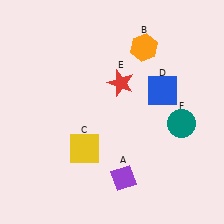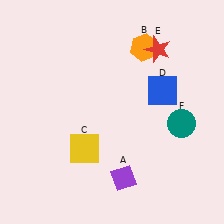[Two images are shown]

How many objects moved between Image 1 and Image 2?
1 object moved between the two images.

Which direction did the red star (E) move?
The red star (E) moved right.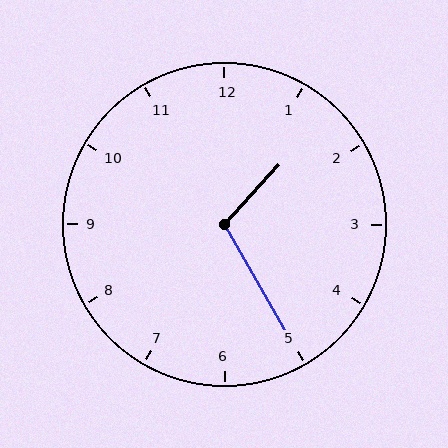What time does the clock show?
1:25.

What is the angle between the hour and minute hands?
Approximately 108 degrees.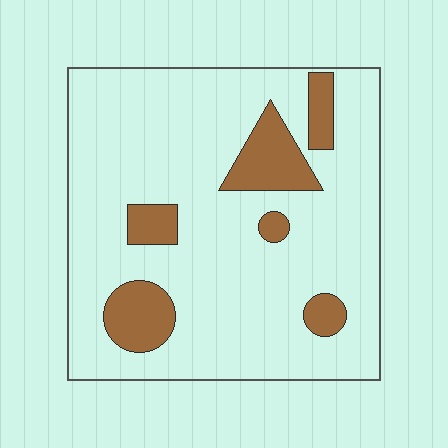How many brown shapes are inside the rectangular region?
6.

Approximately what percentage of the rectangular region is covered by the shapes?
Approximately 15%.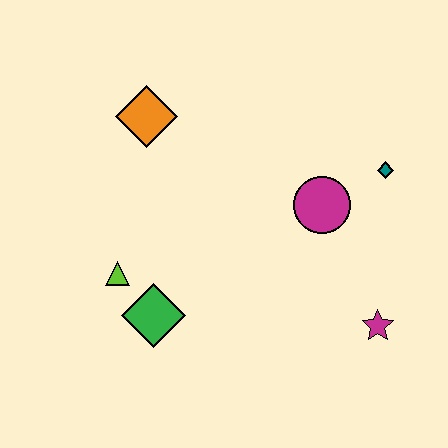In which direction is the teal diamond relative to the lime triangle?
The teal diamond is to the right of the lime triangle.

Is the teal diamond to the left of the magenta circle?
No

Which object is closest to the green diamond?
The lime triangle is closest to the green diamond.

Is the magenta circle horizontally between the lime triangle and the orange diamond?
No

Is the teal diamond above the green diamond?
Yes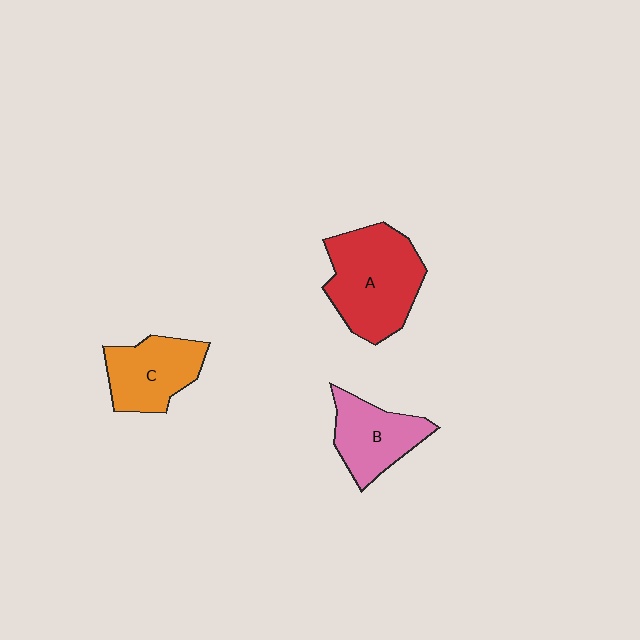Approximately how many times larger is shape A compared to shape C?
Approximately 1.5 times.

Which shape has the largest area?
Shape A (red).